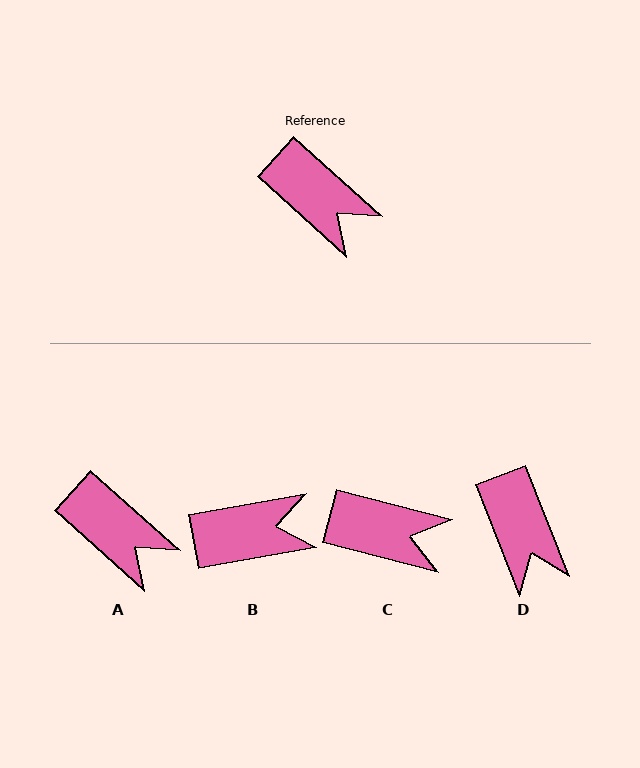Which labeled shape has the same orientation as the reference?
A.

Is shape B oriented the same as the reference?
No, it is off by about 52 degrees.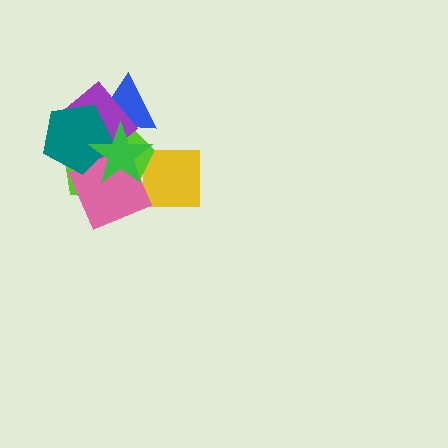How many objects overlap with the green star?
5 objects overlap with the green star.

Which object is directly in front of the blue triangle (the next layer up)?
The lime pentagon is directly in front of the blue triangle.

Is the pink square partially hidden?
Yes, it is partially covered by another shape.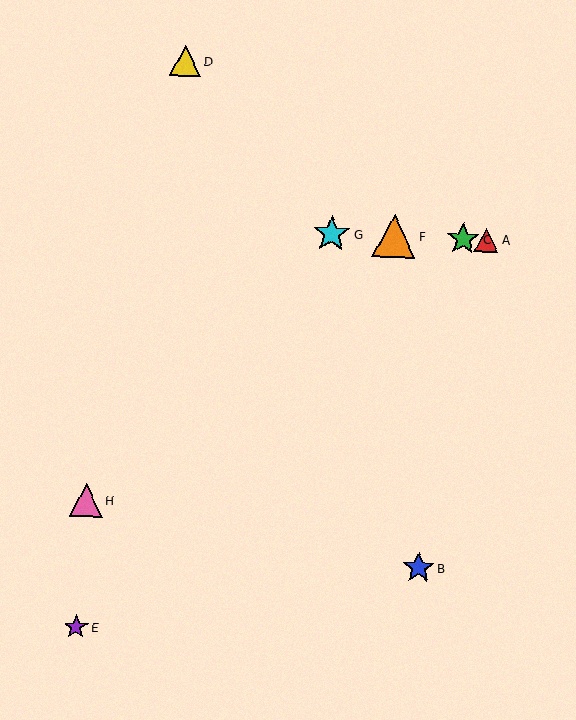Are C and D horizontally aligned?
No, C is at y≈239 and D is at y≈61.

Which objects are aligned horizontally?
Objects A, C, F, G are aligned horizontally.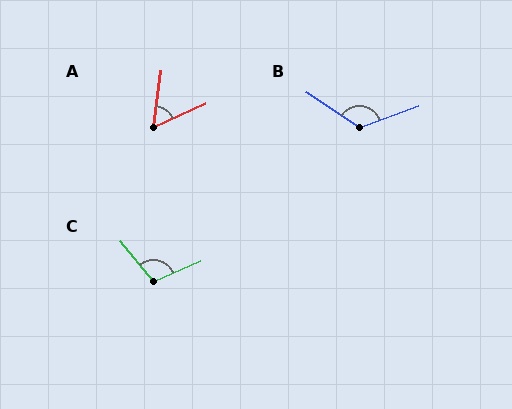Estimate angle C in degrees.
Approximately 105 degrees.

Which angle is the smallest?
A, at approximately 58 degrees.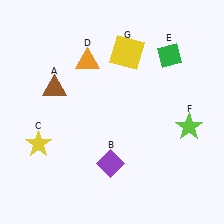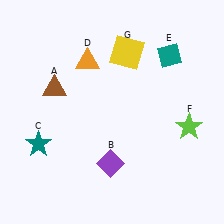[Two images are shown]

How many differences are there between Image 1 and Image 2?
There are 2 differences between the two images.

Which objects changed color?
C changed from yellow to teal. E changed from green to teal.